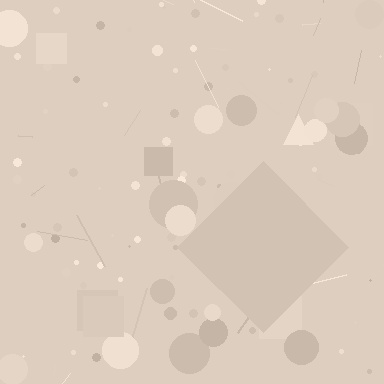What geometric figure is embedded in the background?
A diamond is embedded in the background.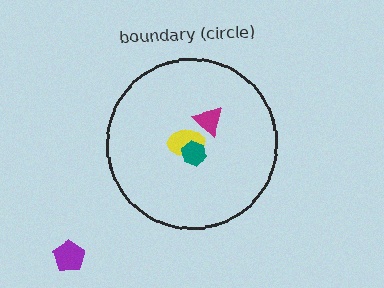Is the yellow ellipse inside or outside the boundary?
Inside.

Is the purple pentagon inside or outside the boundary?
Outside.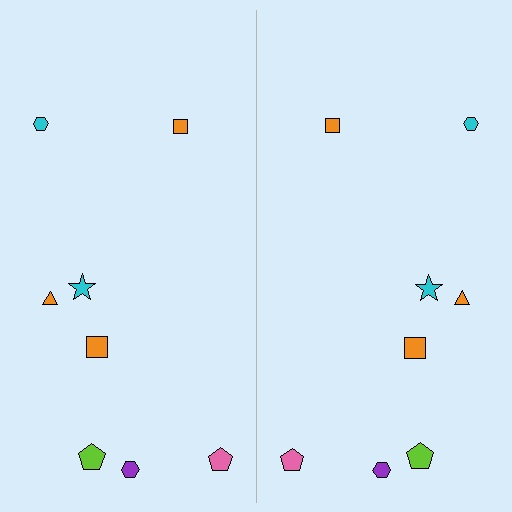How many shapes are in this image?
There are 16 shapes in this image.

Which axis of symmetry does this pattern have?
The pattern has a vertical axis of symmetry running through the center of the image.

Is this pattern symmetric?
Yes, this pattern has bilateral (reflection) symmetry.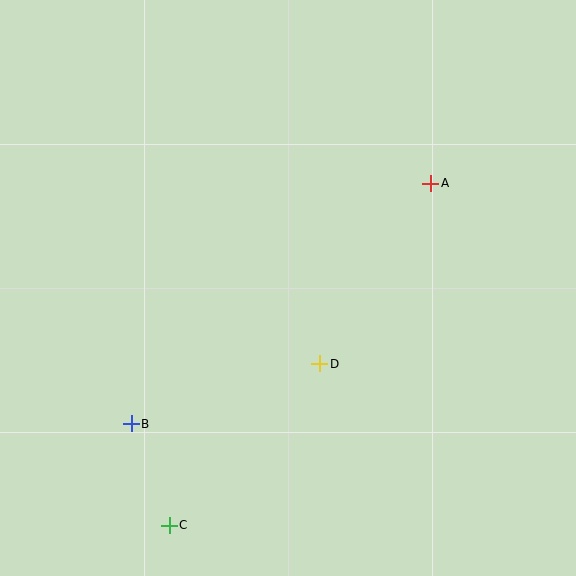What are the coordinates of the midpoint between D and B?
The midpoint between D and B is at (225, 394).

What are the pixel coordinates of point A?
Point A is at (431, 183).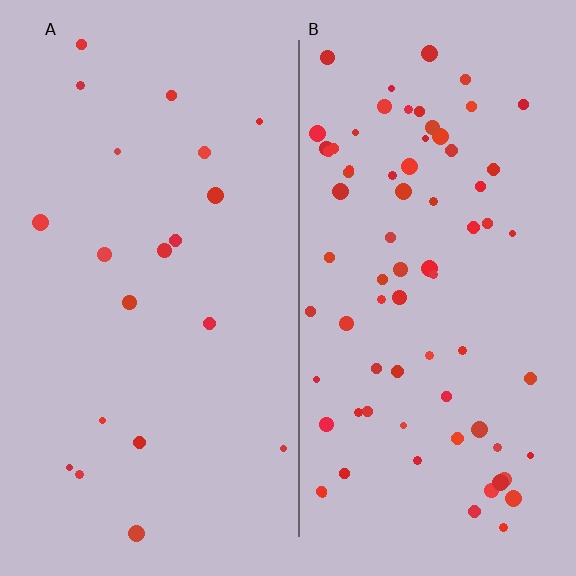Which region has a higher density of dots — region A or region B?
B (the right).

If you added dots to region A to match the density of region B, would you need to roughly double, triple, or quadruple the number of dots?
Approximately quadruple.